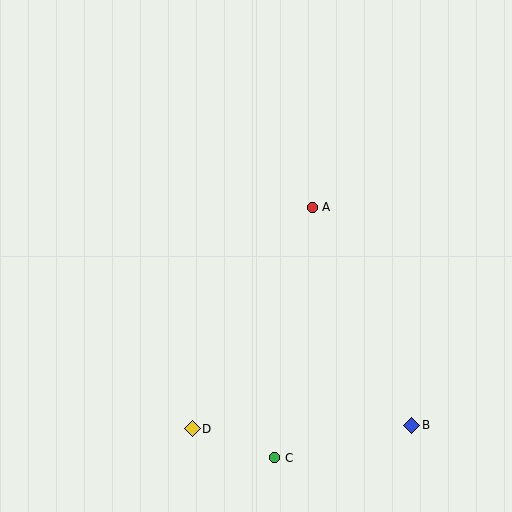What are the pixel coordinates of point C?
Point C is at (275, 458).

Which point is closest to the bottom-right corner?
Point B is closest to the bottom-right corner.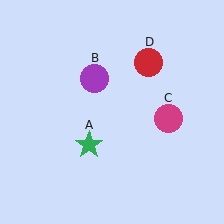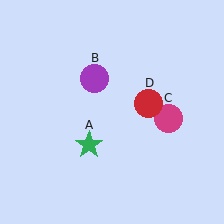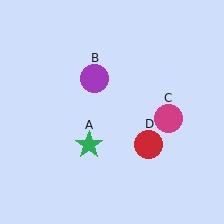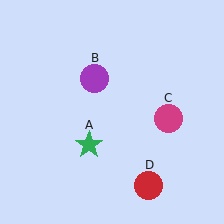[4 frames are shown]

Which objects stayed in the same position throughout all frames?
Green star (object A) and purple circle (object B) and magenta circle (object C) remained stationary.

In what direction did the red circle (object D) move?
The red circle (object D) moved down.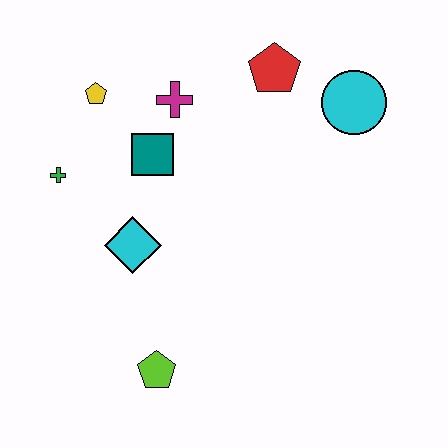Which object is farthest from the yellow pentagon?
The lime pentagon is farthest from the yellow pentagon.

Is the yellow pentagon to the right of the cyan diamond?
No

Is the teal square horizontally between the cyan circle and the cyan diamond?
Yes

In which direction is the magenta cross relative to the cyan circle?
The magenta cross is to the left of the cyan circle.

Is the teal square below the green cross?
No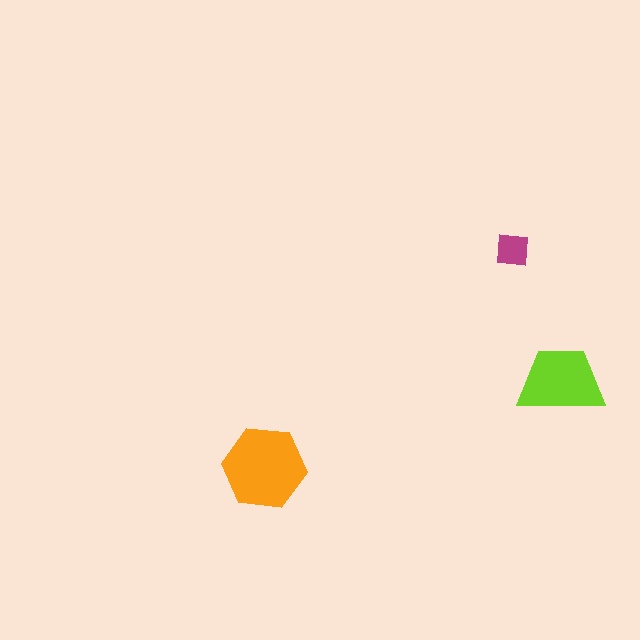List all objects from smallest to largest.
The magenta square, the lime trapezoid, the orange hexagon.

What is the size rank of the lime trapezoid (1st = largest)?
2nd.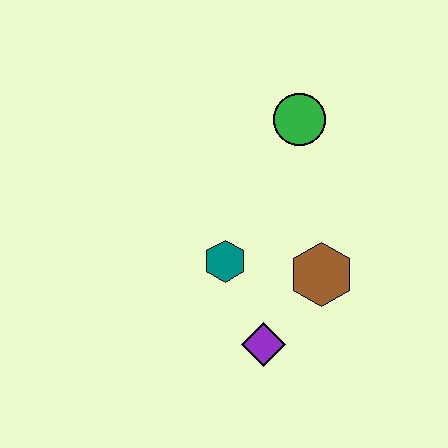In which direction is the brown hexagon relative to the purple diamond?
The brown hexagon is above the purple diamond.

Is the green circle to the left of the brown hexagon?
Yes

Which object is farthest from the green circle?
The purple diamond is farthest from the green circle.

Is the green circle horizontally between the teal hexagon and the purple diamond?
No